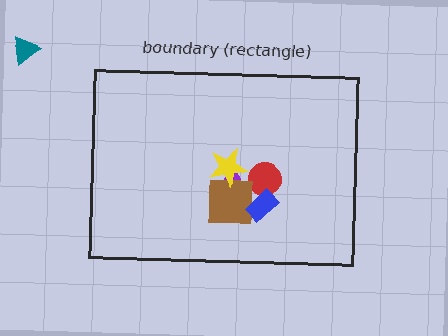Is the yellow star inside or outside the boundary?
Inside.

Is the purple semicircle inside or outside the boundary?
Inside.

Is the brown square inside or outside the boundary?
Inside.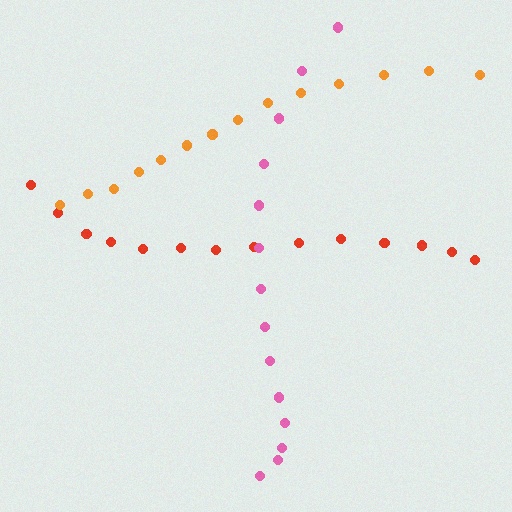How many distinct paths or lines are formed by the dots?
There are 3 distinct paths.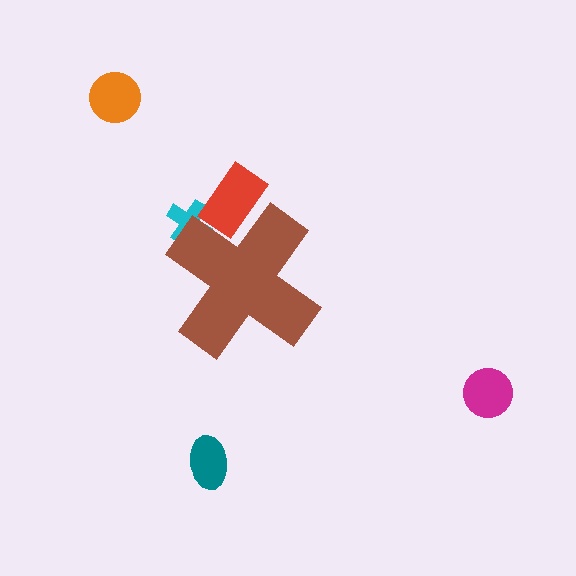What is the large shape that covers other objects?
A brown cross.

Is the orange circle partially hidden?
No, the orange circle is fully visible.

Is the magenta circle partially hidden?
No, the magenta circle is fully visible.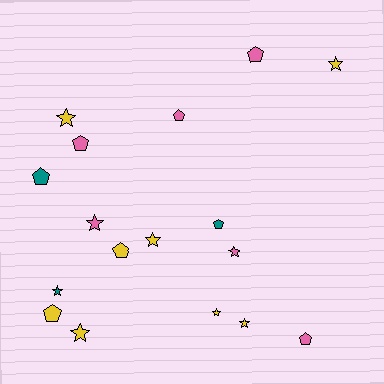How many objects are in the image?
There are 17 objects.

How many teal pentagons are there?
There are 2 teal pentagons.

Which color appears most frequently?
Yellow, with 8 objects.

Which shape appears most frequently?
Star, with 9 objects.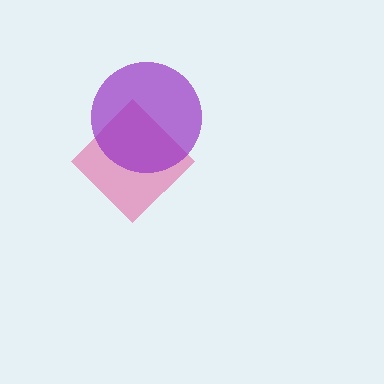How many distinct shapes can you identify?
There are 2 distinct shapes: a pink diamond, a purple circle.